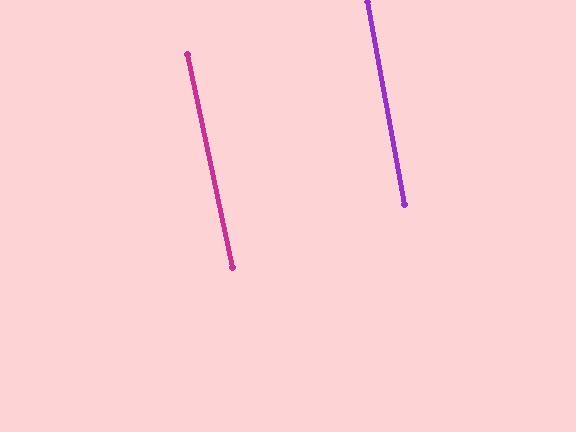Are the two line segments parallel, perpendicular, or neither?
Parallel — their directions differ by only 1.5°.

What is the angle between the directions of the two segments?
Approximately 2 degrees.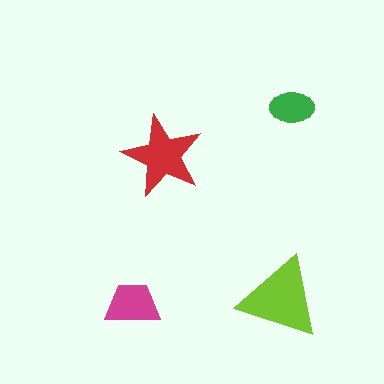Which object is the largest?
The lime triangle.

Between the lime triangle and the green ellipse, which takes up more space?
The lime triangle.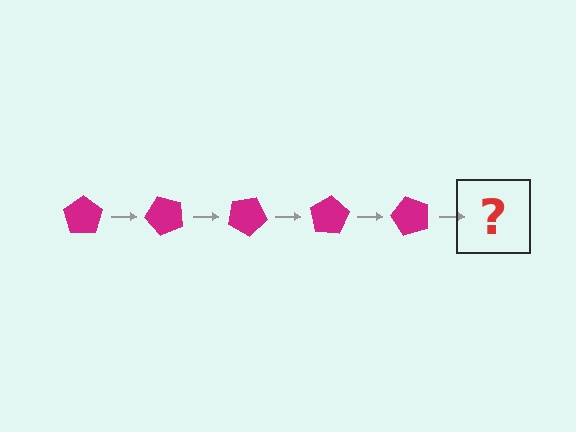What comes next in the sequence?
The next element should be a magenta pentagon rotated 250 degrees.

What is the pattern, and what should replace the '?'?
The pattern is that the pentagon rotates 50 degrees each step. The '?' should be a magenta pentagon rotated 250 degrees.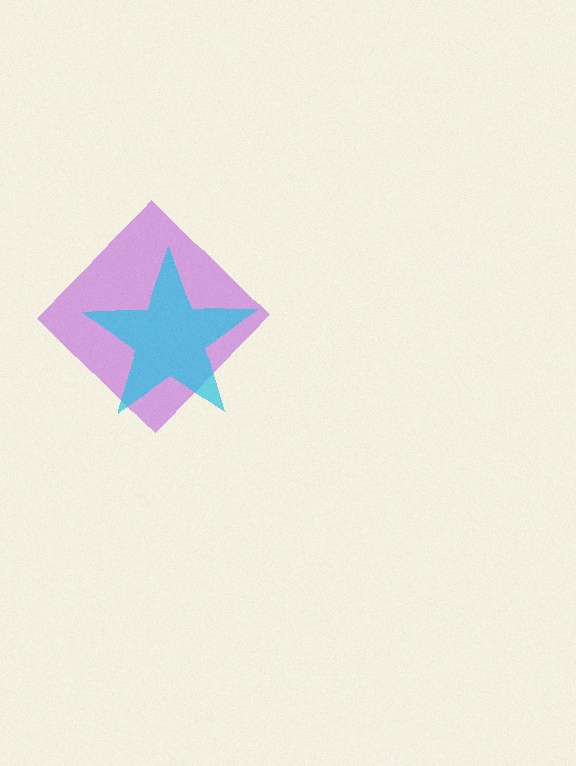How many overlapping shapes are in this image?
There are 2 overlapping shapes in the image.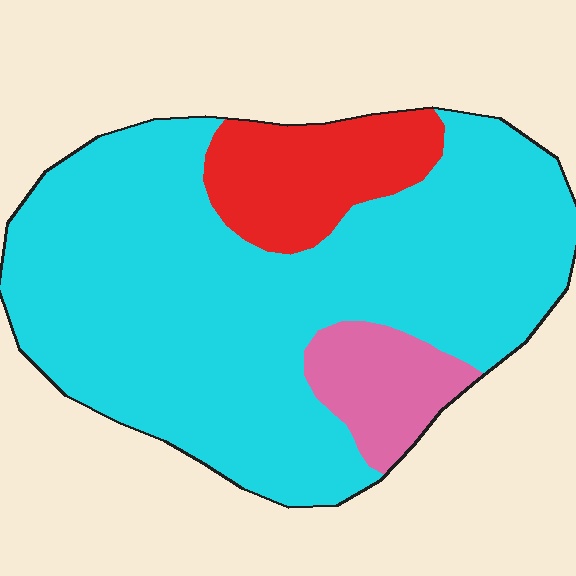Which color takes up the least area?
Pink, at roughly 10%.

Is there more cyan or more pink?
Cyan.